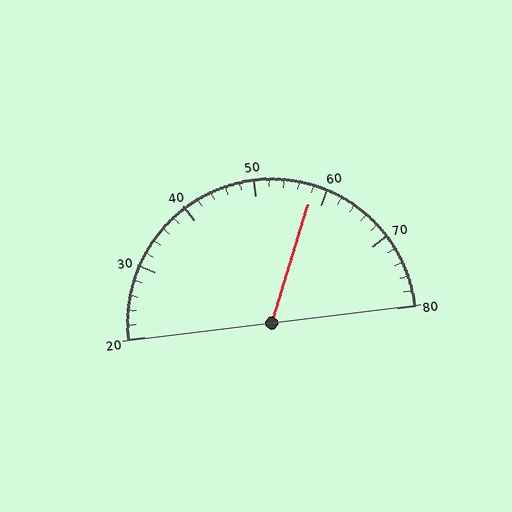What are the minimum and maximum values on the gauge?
The gauge ranges from 20 to 80.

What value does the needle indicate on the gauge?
The needle indicates approximately 58.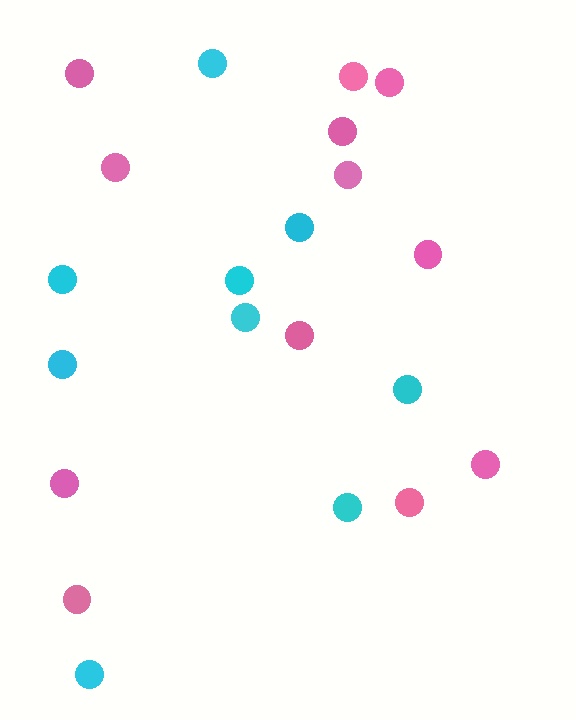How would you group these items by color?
There are 2 groups: one group of cyan circles (9) and one group of pink circles (12).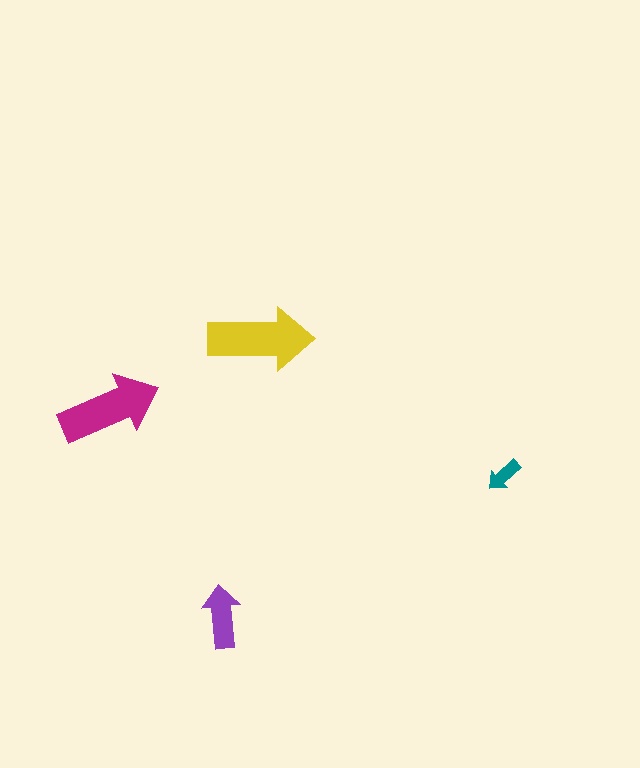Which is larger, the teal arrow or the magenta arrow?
The magenta one.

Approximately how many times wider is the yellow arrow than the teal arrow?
About 3 times wider.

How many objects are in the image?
There are 4 objects in the image.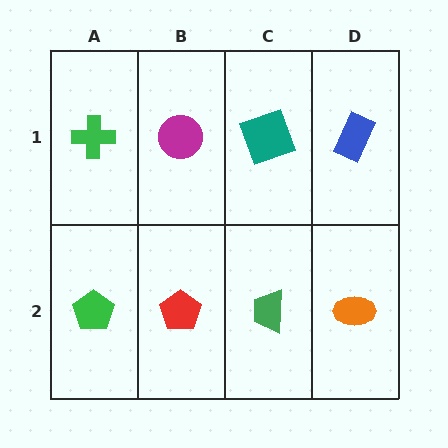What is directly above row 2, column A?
A green cross.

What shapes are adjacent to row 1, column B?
A red pentagon (row 2, column B), a green cross (row 1, column A), a teal square (row 1, column C).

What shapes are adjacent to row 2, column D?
A blue rectangle (row 1, column D), a green trapezoid (row 2, column C).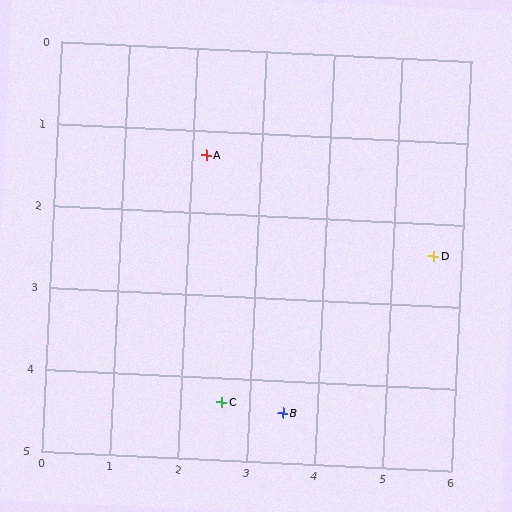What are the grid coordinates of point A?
Point A is at approximately (2.2, 1.3).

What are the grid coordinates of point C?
Point C is at approximately (2.6, 4.3).